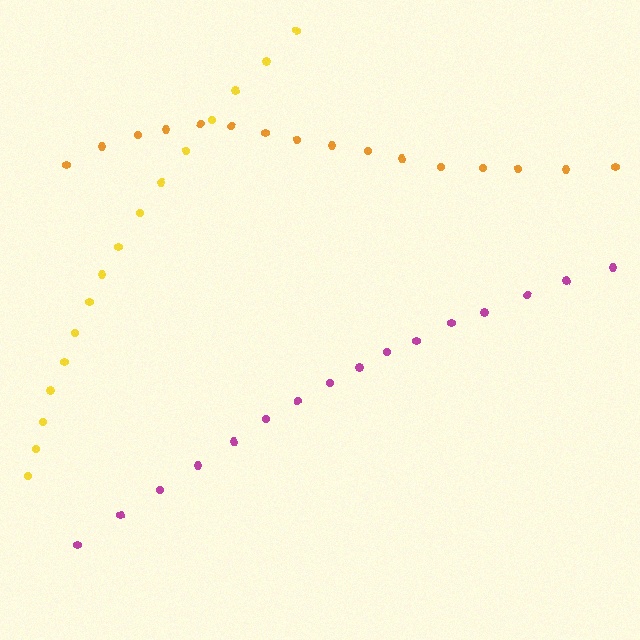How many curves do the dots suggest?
There are 3 distinct paths.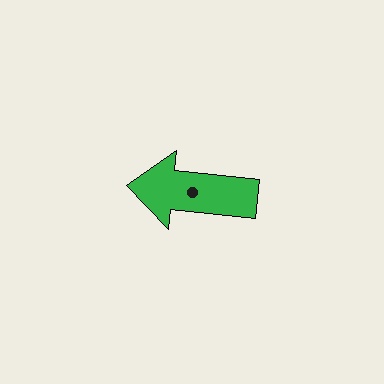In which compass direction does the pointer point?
West.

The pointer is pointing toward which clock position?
Roughly 9 o'clock.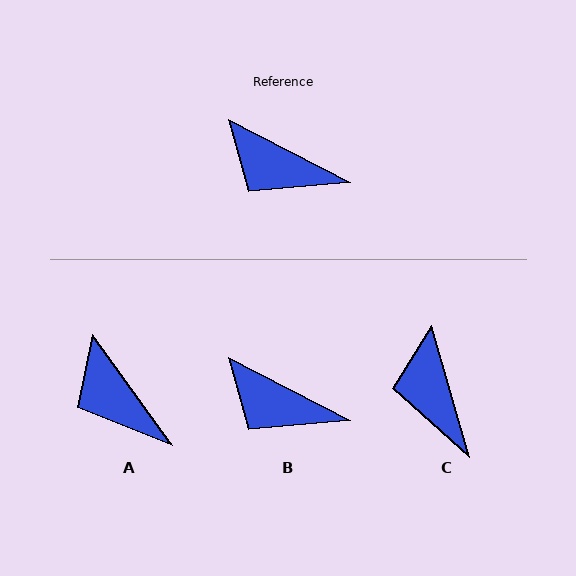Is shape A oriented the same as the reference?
No, it is off by about 27 degrees.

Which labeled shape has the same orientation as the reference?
B.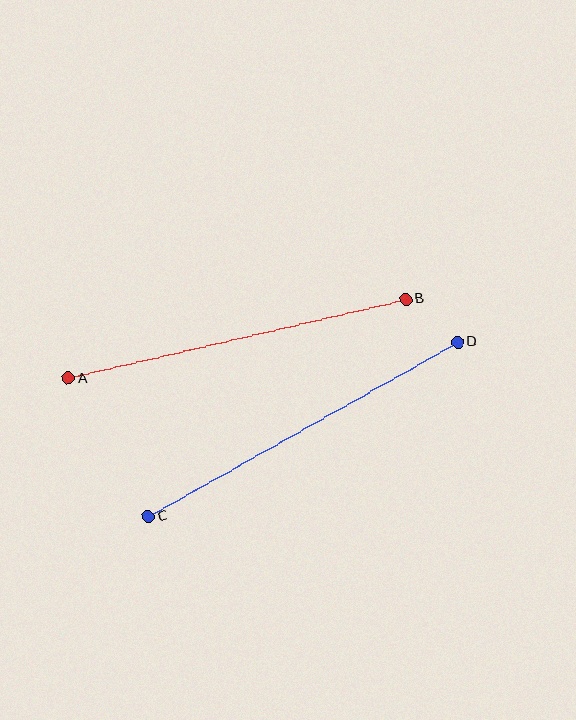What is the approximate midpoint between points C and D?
The midpoint is at approximately (303, 429) pixels.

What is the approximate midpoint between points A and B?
The midpoint is at approximately (237, 339) pixels.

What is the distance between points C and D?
The distance is approximately 355 pixels.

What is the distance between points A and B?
The distance is approximately 346 pixels.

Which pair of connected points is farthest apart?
Points C and D are farthest apart.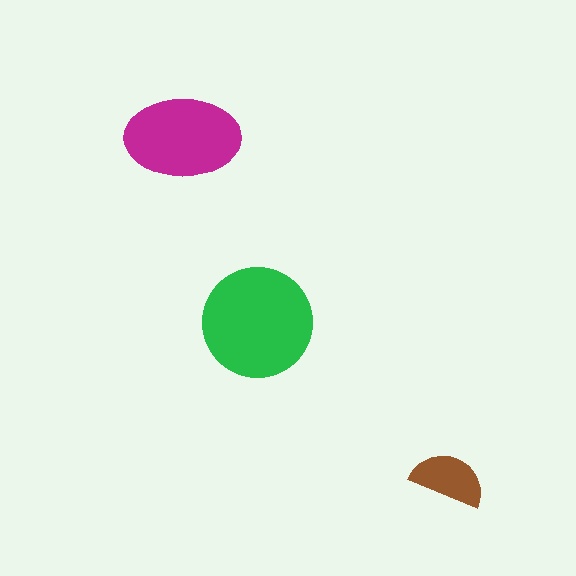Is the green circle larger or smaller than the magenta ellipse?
Larger.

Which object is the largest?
The green circle.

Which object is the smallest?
The brown semicircle.